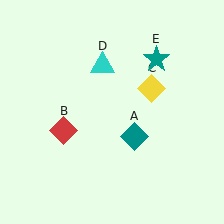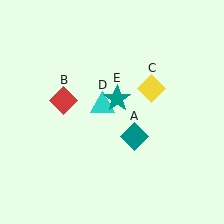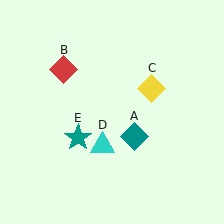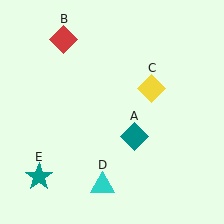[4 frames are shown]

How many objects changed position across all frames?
3 objects changed position: red diamond (object B), cyan triangle (object D), teal star (object E).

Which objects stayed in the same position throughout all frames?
Teal diamond (object A) and yellow diamond (object C) remained stationary.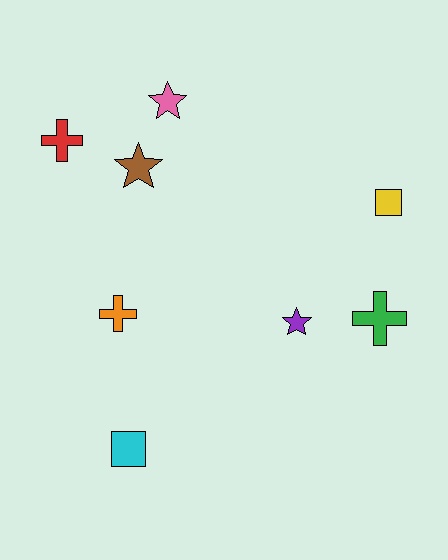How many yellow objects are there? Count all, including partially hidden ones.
There is 1 yellow object.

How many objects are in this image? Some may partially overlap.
There are 8 objects.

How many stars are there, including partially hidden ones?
There are 3 stars.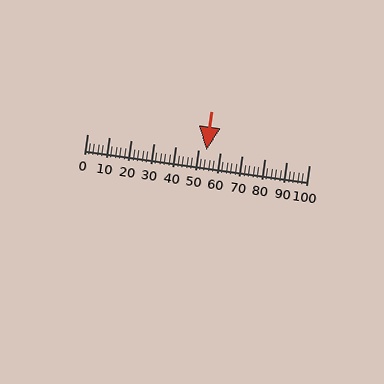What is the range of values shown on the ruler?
The ruler shows values from 0 to 100.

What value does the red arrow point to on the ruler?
The red arrow points to approximately 54.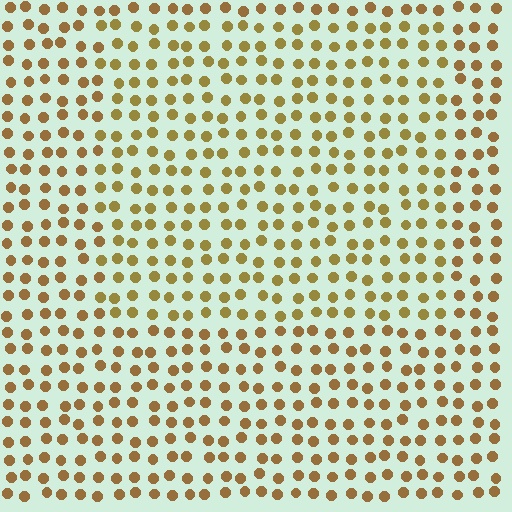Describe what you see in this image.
The image is filled with small brown elements in a uniform arrangement. A rectangle-shaped region is visible where the elements are tinted to a slightly different hue, forming a subtle color boundary.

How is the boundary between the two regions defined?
The boundary is defined purely by a slight shift in hue (about 17 degrees). Spacing, size, and orientation are identical on both sides.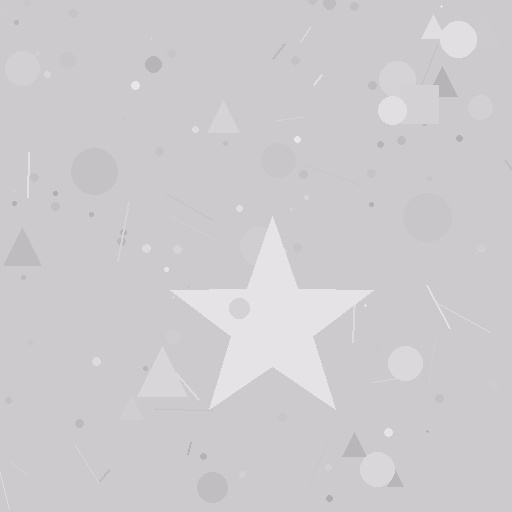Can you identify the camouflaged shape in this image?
The camouflaged shape is a star.